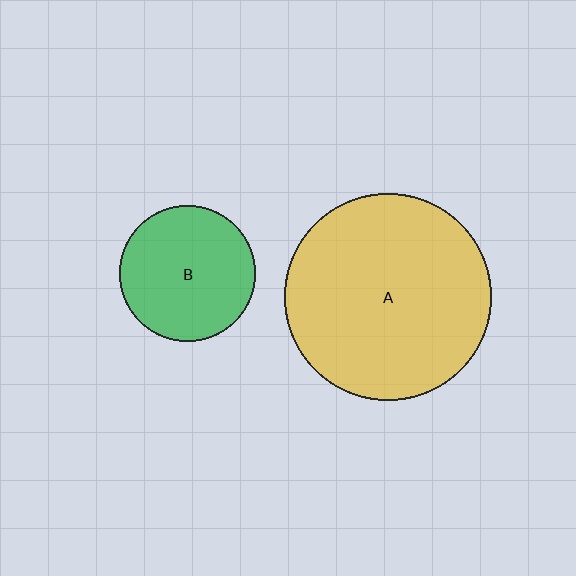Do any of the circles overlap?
No, none of the circles overlap.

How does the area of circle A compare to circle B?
Approximately 2.3 times.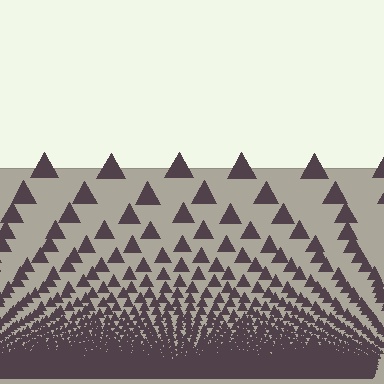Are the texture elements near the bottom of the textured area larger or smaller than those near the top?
Smaller. The gradient is inverted — elements near the bottom are smaller and denser.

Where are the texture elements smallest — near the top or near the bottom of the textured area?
Near the bottom.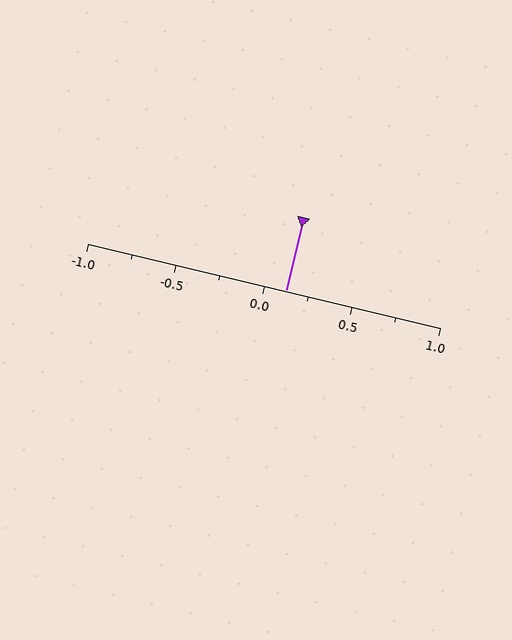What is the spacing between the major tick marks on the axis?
The major ticks are spaced 0.5 apart.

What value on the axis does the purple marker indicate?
The marker indicates approximately 0.12.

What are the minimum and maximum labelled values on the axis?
The axis runs from -1.0 to 1.0.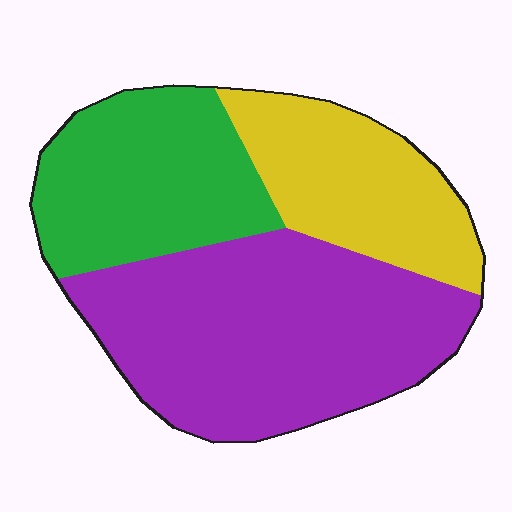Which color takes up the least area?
Yellow, at roughly 25%.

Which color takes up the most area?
Purple, at roughly 50%.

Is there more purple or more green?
Purple.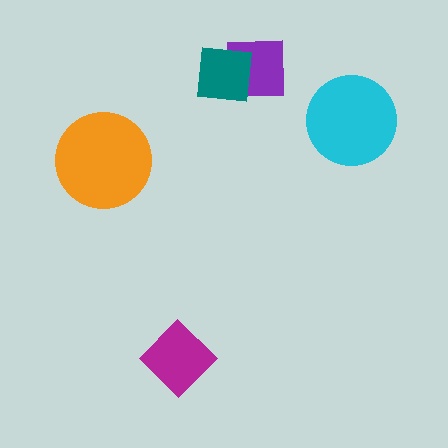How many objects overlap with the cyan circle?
0 objects overlap with the cyan circle.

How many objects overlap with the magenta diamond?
0 objects overlap with the magenta diamond.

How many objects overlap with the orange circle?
0 objects overlap with the orange circle.